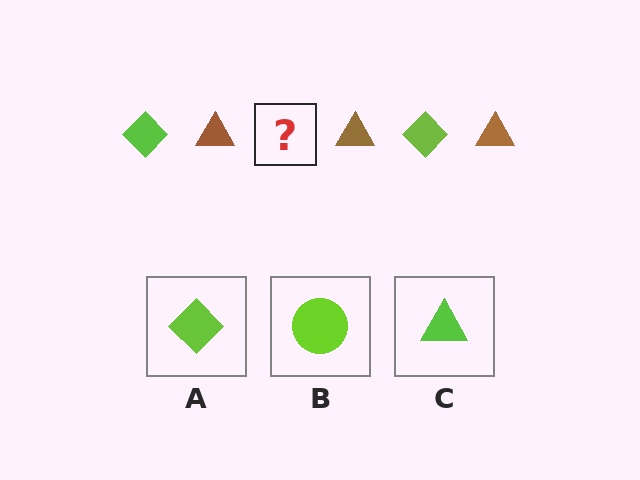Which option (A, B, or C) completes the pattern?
A.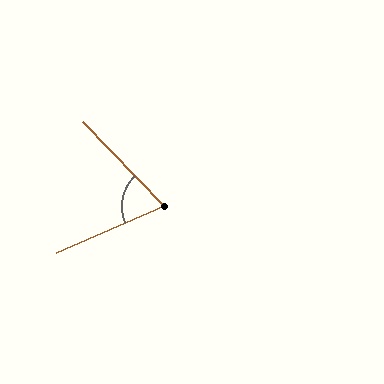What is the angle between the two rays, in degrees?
Approximately 70 degrees.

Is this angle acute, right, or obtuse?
It is acute.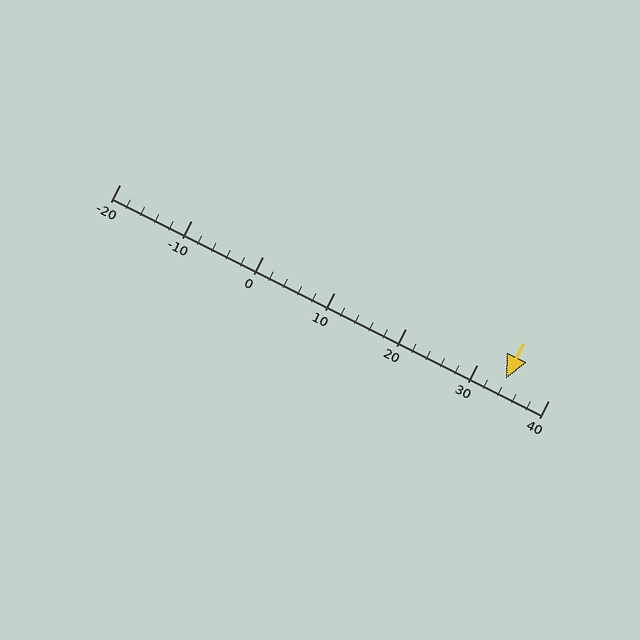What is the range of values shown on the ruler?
The ruler shows values from -20 to 40.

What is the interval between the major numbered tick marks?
The major tick marks are spaced 10 units apart.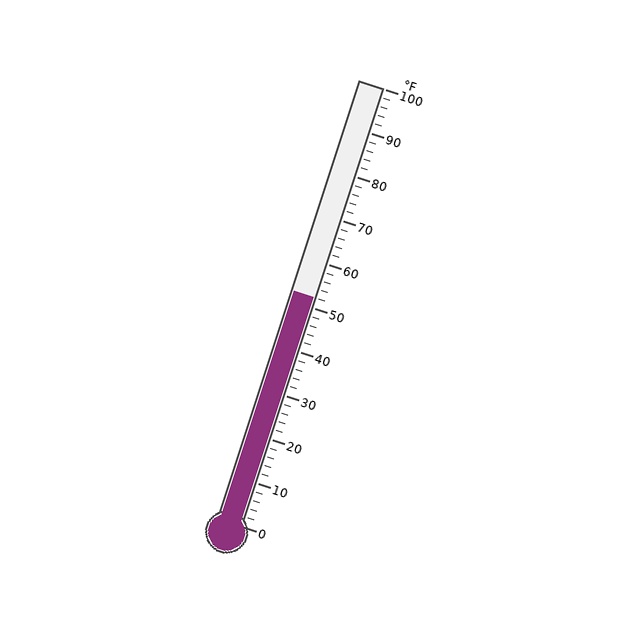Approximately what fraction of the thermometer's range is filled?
The thermometer is filled to approximately 50% of its range.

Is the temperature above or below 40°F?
The temperature is above 40°F.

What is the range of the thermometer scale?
The thermometer scale ranges from 0°F to 100°F.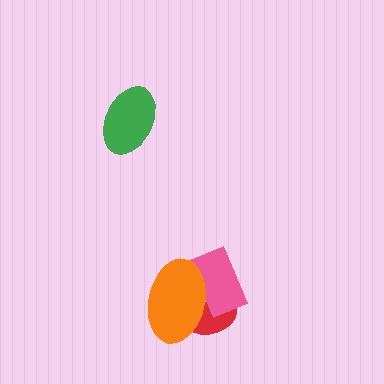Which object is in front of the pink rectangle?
The orange ellipse is in front of the pink rectangle.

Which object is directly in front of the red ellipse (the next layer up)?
The pink rectangle is directly in front of the red ellipse.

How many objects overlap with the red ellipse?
2 objects overlap with the red ellipse.